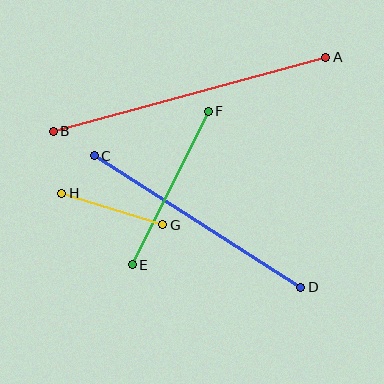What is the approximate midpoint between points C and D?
The midpoint is at approximately (198, 222) pixels.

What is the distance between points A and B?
The distance is approximately 283 pixels.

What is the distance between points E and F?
The distance is approximately 171 pixels.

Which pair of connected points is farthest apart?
Points A and B are farthest apart.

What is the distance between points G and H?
The distance is approximately 106 pixels.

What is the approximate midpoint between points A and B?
The midpoint is at approximately (189, 94) pixels.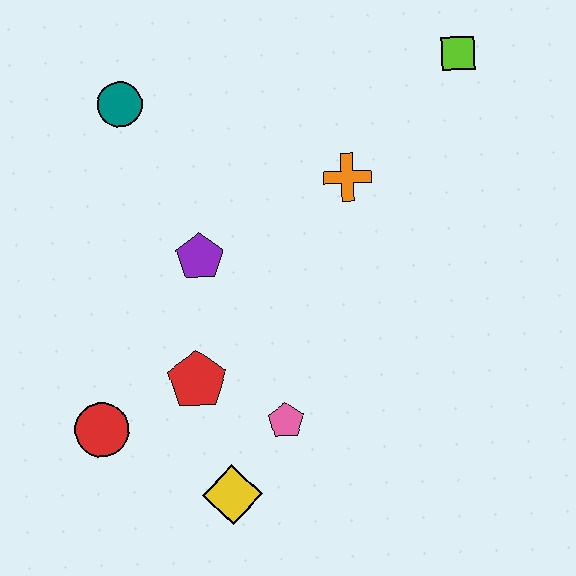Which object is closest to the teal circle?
The purple pentagon is closest to the teal circle.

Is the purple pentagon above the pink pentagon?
Yes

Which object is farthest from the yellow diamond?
The lime square is farthest from the yellow diamond.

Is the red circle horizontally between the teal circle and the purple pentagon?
No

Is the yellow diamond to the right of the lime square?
No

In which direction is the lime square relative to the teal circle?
The lime square is to the right of the teal circle.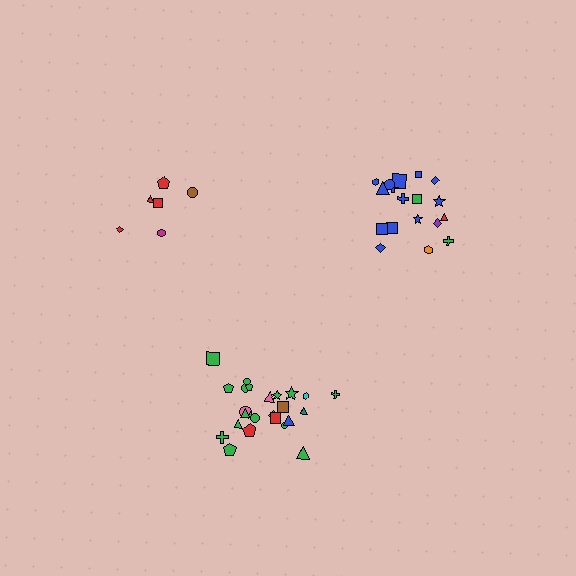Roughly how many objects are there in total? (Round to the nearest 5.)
Roughly 50 objects in total.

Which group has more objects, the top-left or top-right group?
The top-right group.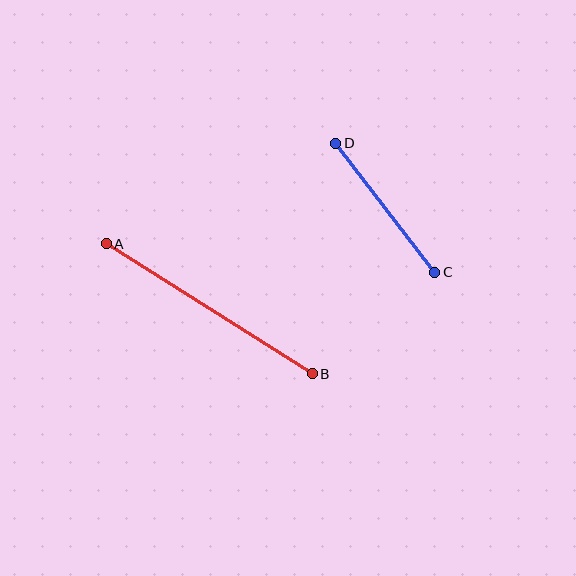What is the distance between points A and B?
The distance is approximately 244 pixels.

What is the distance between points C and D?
The distance is approximately 163 pixels.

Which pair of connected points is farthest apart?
Points A and B are farthest apart.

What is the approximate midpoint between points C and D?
The midpoint is at approximately (385, 208) pixels.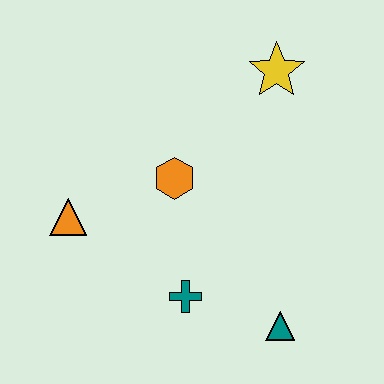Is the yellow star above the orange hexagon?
Yes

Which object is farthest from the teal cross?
The yellow star is farthest from the teal cross.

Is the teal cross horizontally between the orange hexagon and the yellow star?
Yes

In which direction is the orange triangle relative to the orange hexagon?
The orange triangle is to the left of the orange hexagon.